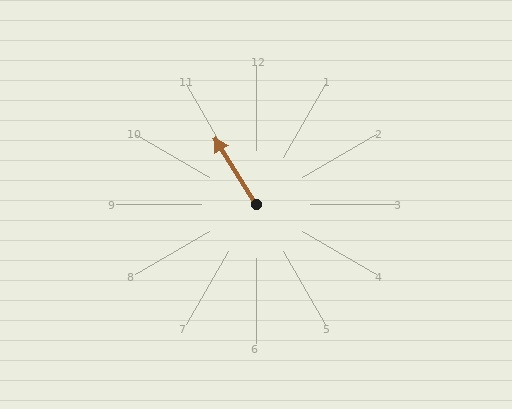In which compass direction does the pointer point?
Northwest.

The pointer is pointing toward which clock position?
Roughly 11 o'clock.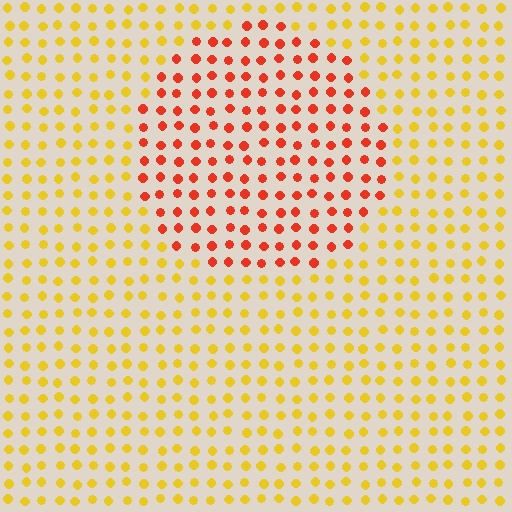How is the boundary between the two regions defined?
The boundary is defined purely by a slight shift in hue (about 45 degrees). Spacing, size, and orientation are identical on both sides.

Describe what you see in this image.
The image is filled with small yellow elements in a uniform arrangement. A circle-shaped region is visible where the elements are tinted to a slightly different hue, forming a subtle color boundary.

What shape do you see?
I see a circle.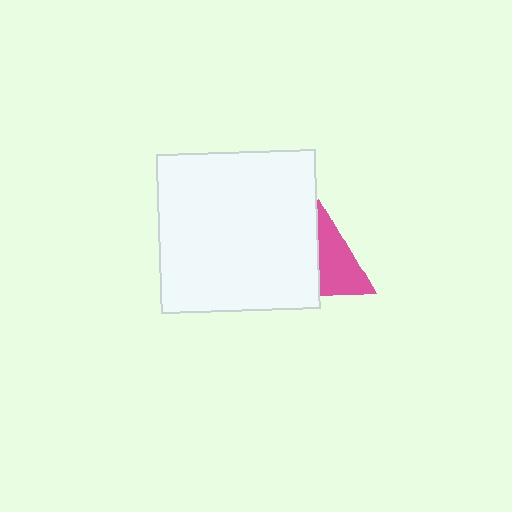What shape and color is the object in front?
The object in front is a white square.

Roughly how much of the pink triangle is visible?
About half of it is visible (roughly 52%).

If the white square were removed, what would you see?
You would see the complete pink triangle.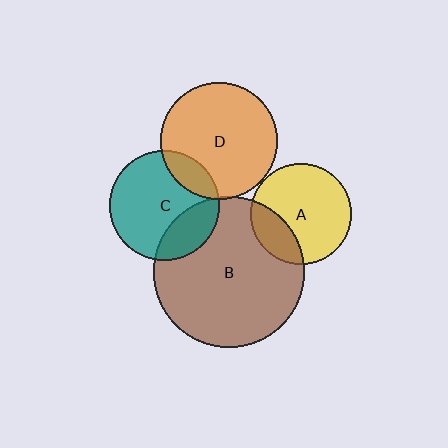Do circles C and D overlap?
Yes.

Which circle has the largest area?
Circle B (brown).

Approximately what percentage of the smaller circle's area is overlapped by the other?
Approximately 15%.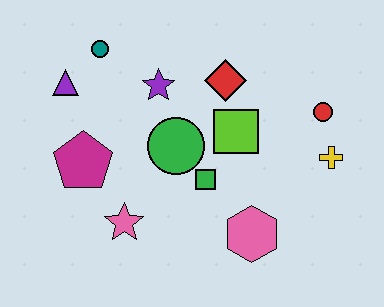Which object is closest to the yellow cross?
The red circle is closest to the yellow cross.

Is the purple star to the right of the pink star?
Yes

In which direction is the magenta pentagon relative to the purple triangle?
The magenta pentagon is below the purple triangle.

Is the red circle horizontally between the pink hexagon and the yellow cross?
Yes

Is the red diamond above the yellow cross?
Yes